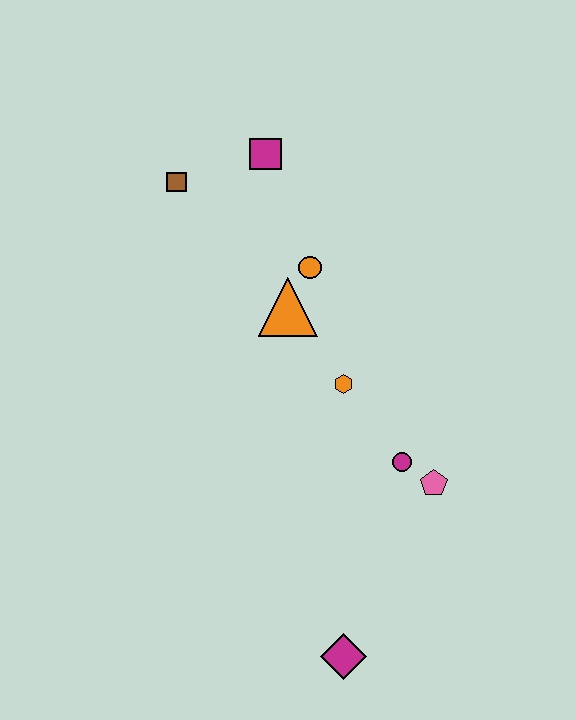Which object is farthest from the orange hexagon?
The magenta diamond is farthest from the orange hexagon.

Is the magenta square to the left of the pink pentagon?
Yes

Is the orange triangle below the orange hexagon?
No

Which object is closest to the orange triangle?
The orange circle is closest to the orange triangle.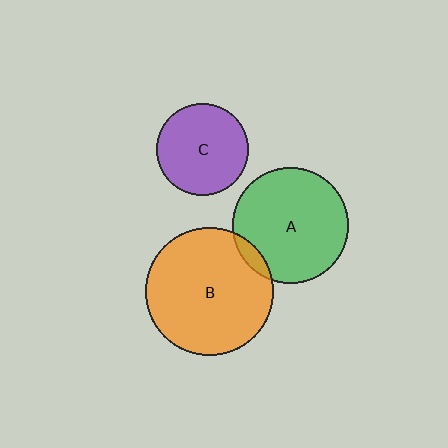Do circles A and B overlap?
Yes.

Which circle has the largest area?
Circle B (orange).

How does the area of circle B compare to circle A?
Approximately 1.2 times.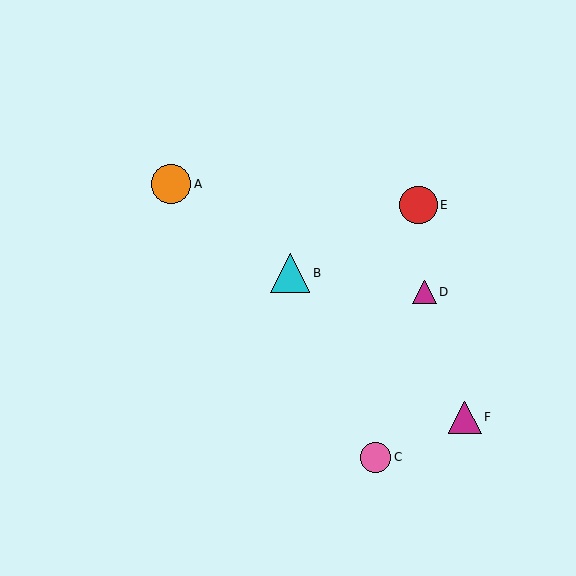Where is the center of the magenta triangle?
The center of the magenta triangle is at (465, 417).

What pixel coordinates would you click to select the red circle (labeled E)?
Click at (418, 205) to select the red circle E.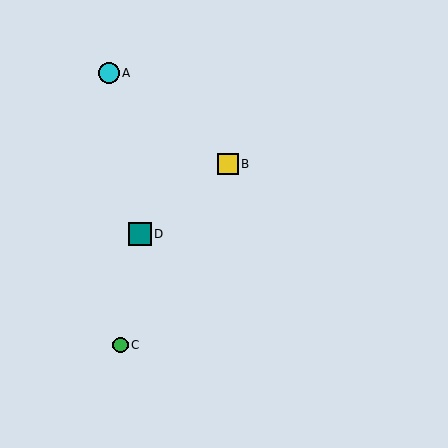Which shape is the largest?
The teal square (labeled D) is the largest.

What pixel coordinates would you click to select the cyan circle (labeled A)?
Click at (109, 73) to select the cyan circle A.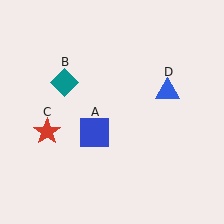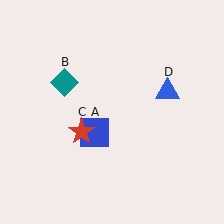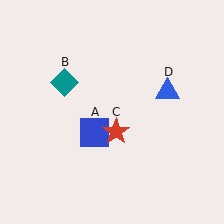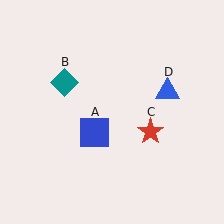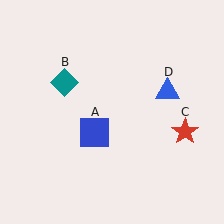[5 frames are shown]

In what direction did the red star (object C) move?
The red star (object C) moved right.